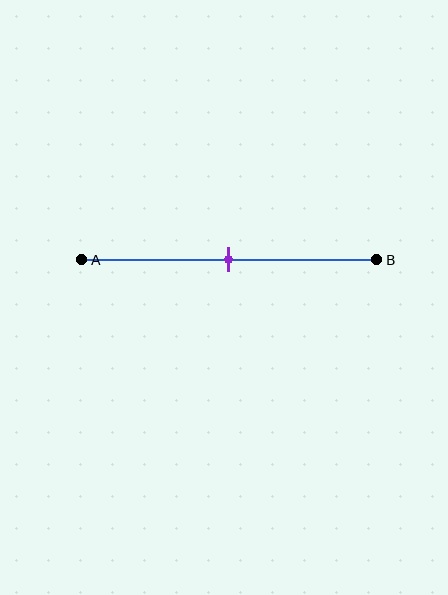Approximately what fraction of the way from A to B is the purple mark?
The purple mark is approximately 50% of the way from A to B.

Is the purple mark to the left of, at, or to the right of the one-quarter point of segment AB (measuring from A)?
The purple mark is to the right of the one-quarter point of segment AB.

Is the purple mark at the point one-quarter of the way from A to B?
No, the mark is at about 50% from A, not at the 25% one-quarter point.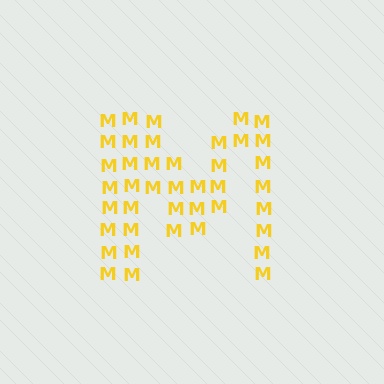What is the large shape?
The large shape is the letter M.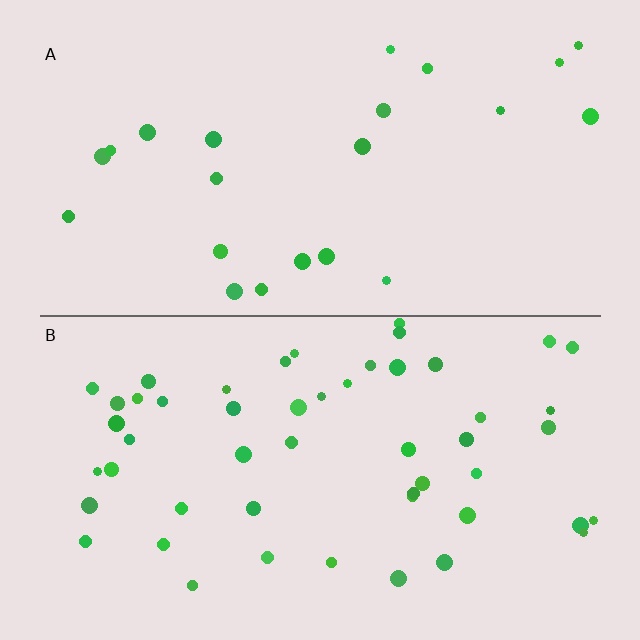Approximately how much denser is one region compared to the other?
Approximately 2.3× — region B over region A.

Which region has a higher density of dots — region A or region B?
B (the bottom).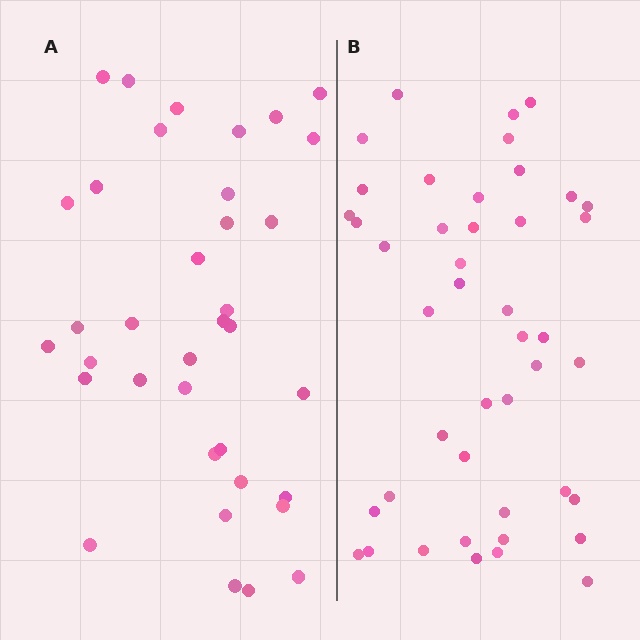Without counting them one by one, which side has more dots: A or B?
Region B (the right region) has more dots.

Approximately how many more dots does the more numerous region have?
Region B has roughly 8 or so more dots than region A.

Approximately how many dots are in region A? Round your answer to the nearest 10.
About 40 dots. (The exact count is 36, which rounds to 40.)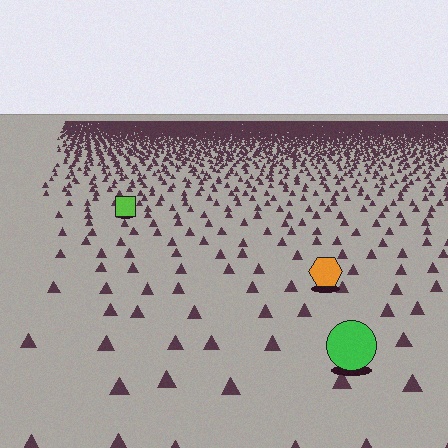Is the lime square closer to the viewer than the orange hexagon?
No. The orange hexagon is closer — you can tell from the texture gradient: the ground texture is coarser near it.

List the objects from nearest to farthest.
From nearest to farthest: the green circle, the orange hexagon, the lime square.